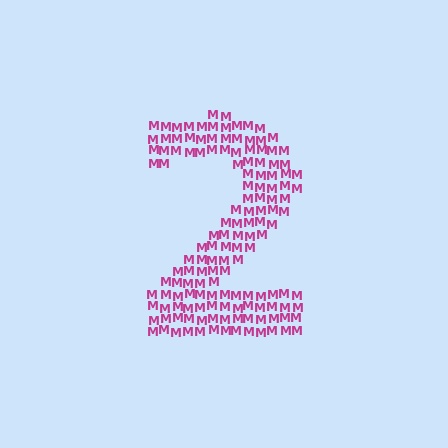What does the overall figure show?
The overall figure shows the digit 2.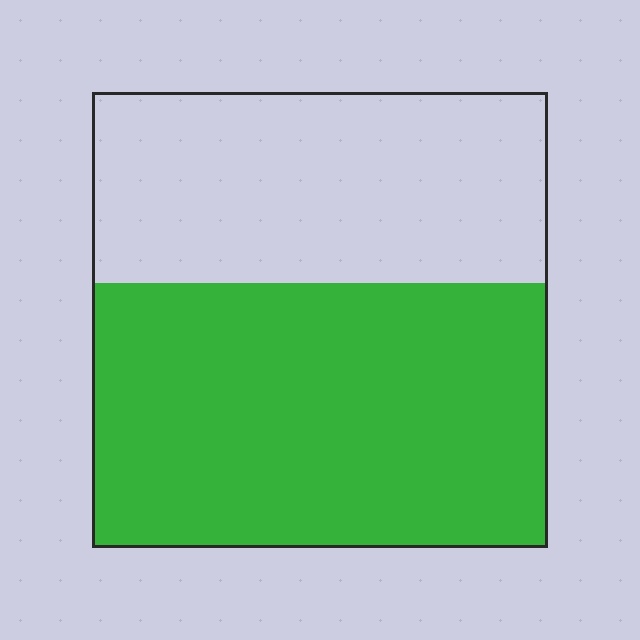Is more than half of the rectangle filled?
Yes.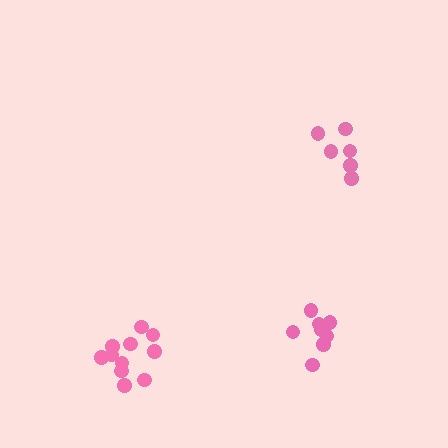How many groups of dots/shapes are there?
There are 3 groups.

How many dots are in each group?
Group 1: 11 dots, Group 2: 8 dots, Group 3: 6 dots (25 total).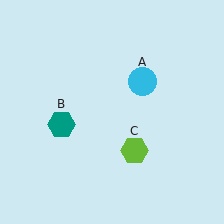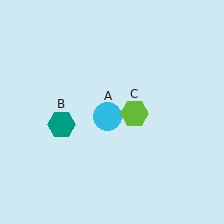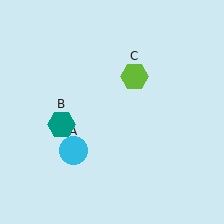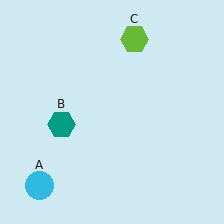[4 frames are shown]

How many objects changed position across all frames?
2 objects changed position: cyan circle (object A), lime hexagon (object C).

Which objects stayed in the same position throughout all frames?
Teal hexagon (object B) remained stationary.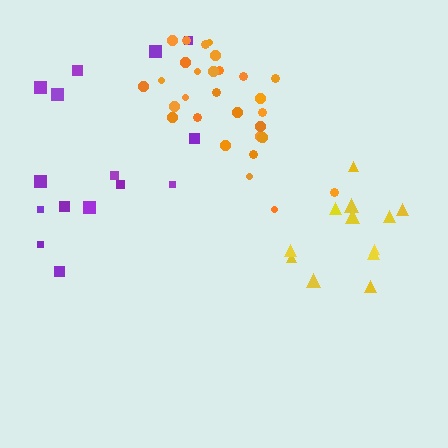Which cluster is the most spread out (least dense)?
Purple.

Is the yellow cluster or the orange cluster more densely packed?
Orange.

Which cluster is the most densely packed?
Orange.